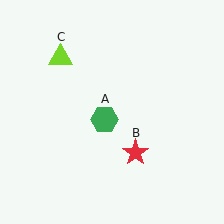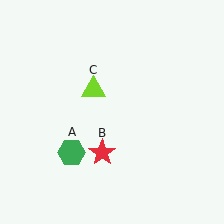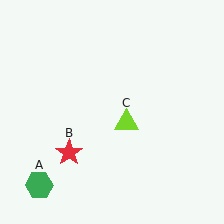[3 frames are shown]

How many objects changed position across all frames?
3 objects changed position: green hexagon (object A), red star (object B), lime triangle (object C).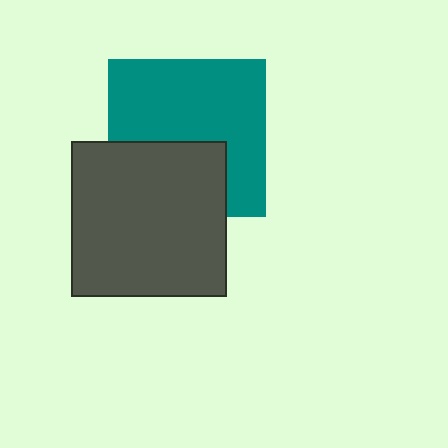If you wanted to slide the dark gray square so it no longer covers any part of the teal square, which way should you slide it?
Slide it down — that is the most direct way to separate the two shapes.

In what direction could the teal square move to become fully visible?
The teal square could move up. That would shift it out from behind the dark gray square entirely.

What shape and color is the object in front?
The object in front is a dark gray square.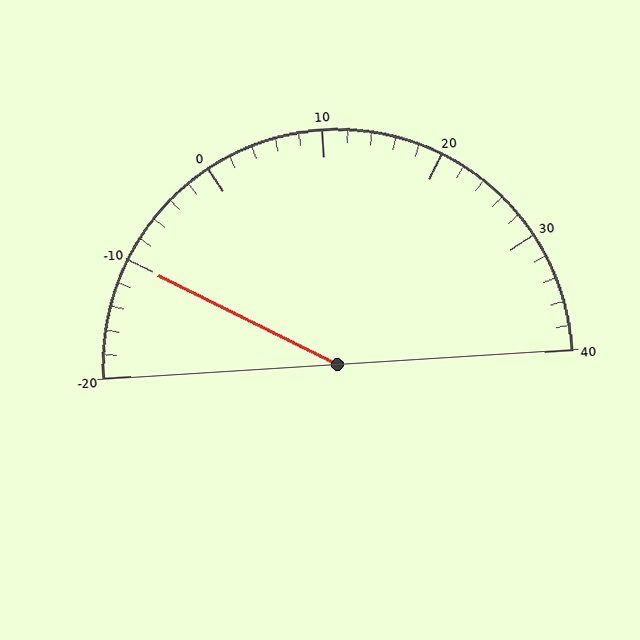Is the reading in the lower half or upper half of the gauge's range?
The reading is in the lower half of the range (-20 to 40).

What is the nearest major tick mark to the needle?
The nearest major tick mark is -10.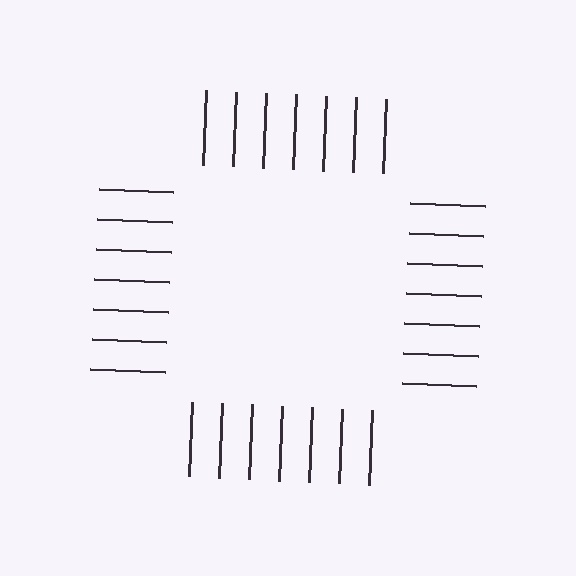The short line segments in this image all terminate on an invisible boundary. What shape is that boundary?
An illusory square — the line segments terminate on its edges but no continuous stroke is drawn.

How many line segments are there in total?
28 — 7 along each of the 4 edges.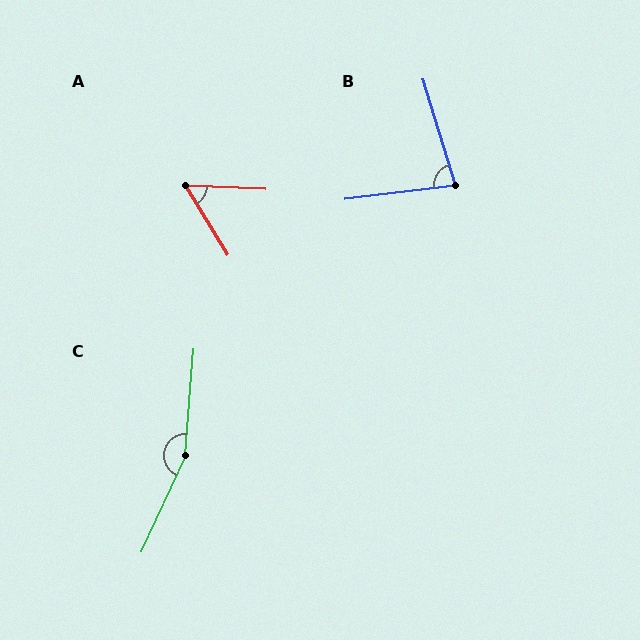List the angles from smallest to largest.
A (56°), B (80°), C (159°).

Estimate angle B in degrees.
Approximately 80 degrees.